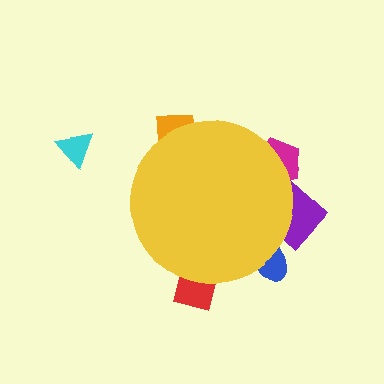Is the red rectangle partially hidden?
Yes, the red rectangle is partially hidden behind the yellow circle.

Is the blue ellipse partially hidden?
Yes, the blue ellipse is partially hidden behind the yellow circle.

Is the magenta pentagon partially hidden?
Yes, the magenta pentagon is partially hidden behind the yellow circle.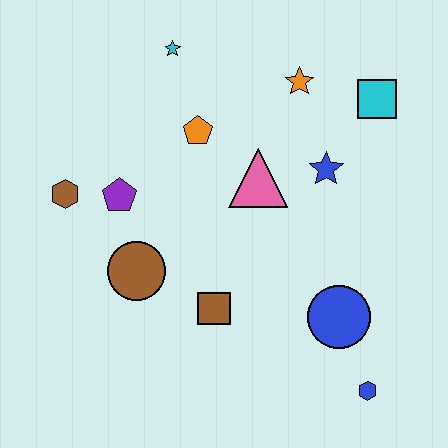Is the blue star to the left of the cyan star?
No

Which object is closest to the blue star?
The pink triangle is closest to the blue star.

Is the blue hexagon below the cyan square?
Yes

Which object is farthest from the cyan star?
The blue hexagon is farthest from the cyan star.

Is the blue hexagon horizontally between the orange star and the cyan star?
No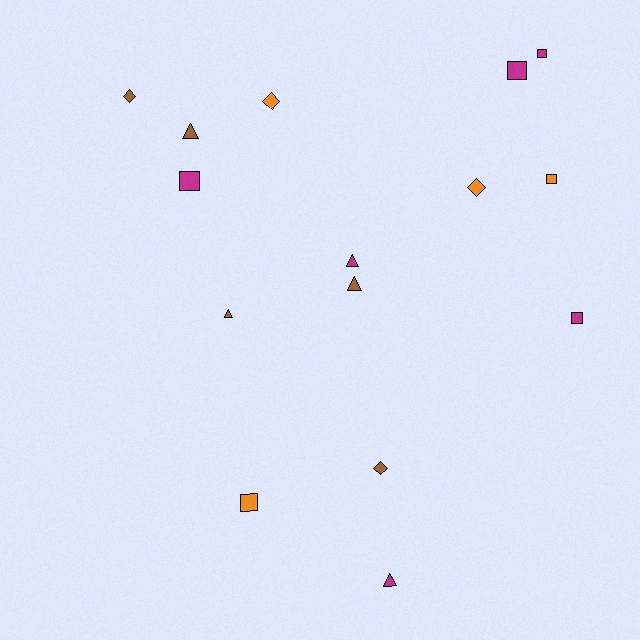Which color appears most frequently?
Magenta, with 6 objects.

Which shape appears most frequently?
Square, with 6 objects.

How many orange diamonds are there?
There are 2 orange diamonds.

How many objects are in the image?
There are 15 objects.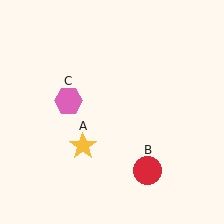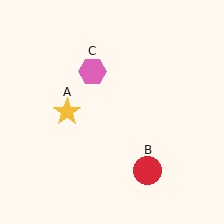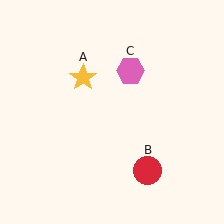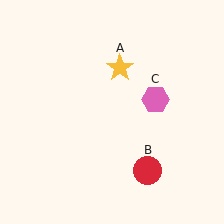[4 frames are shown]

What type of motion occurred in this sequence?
The yellow star (object A), pink hexagon (object C) rotated clockwise around the center of the scene.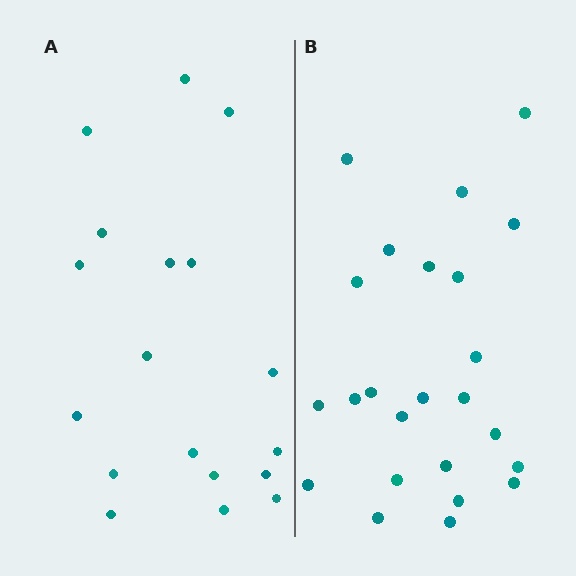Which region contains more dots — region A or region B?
Region B (the right region) has more dots.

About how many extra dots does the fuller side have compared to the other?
Region B has about 6 more dots than region A.